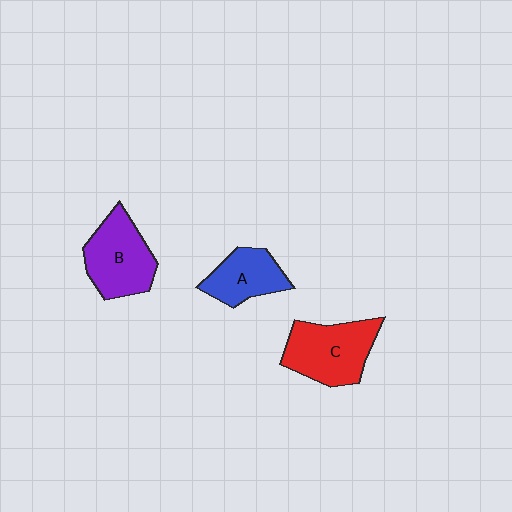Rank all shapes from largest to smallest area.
From largest to smallest: C (red), B (purple), A (blue).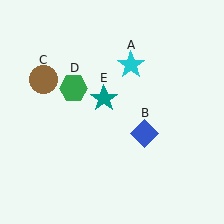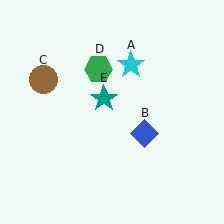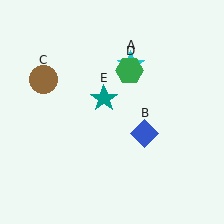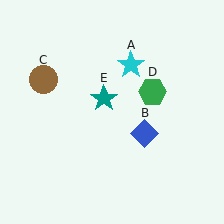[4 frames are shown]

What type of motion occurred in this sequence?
The green hexagon (object D) rotated clockwise around the center of the scene.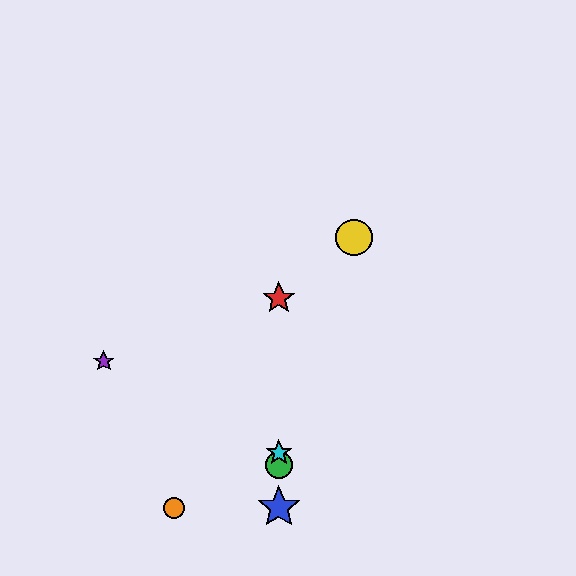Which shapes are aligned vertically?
The red star, the blue star, the green circle, the cyan star are aligned vertically.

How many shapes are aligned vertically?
4 shapes (the red star, the blue star, the green circle, the cyan star) are aligned vertically.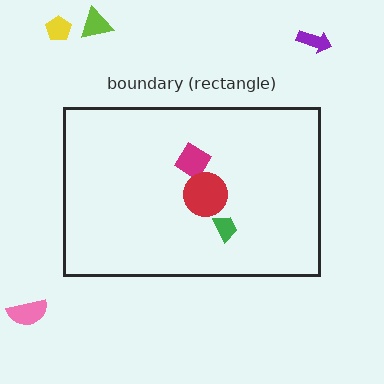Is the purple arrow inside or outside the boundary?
Outside.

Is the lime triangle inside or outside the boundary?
Outside.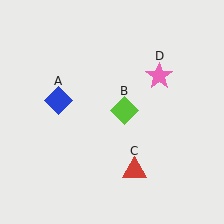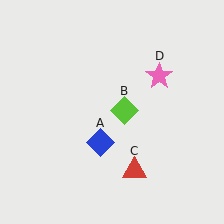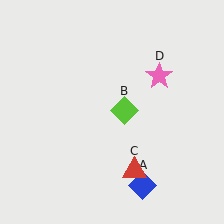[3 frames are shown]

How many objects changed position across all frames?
1 object changed position: blue diamond (object A).